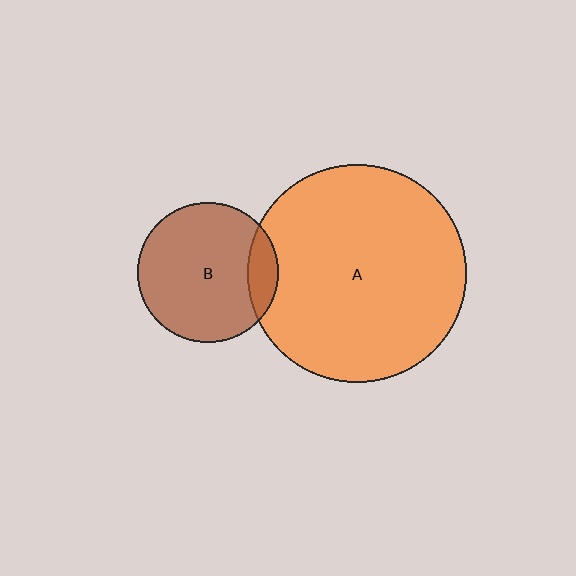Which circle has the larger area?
Circle A (orange).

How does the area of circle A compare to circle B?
Approximately 2.4 times.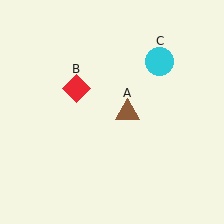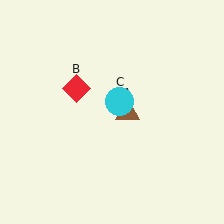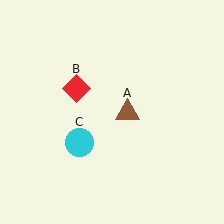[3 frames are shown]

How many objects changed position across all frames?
1 object changed position: cyan circle (object C).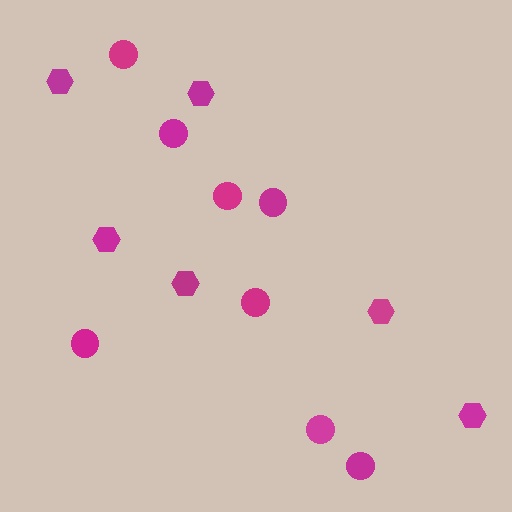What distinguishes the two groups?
There are 2 groups: one group of hexagons (6) and one group of circles (8).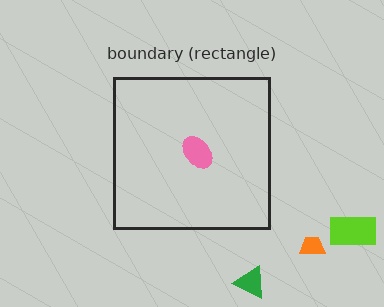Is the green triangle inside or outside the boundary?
Outside.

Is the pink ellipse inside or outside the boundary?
Inside.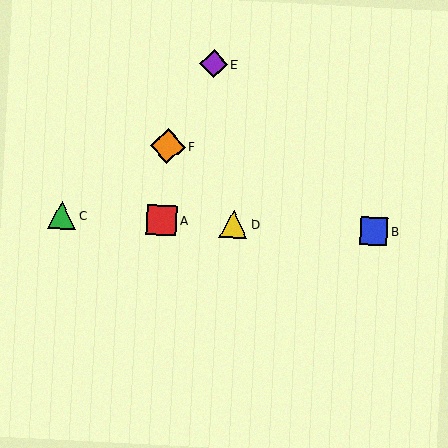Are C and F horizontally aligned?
No, C is at y≈215 and F is at y≈146.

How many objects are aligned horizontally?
4 objects (A, B, C, D) are aligned horizontally.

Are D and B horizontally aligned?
Yes, both are at y≈224.